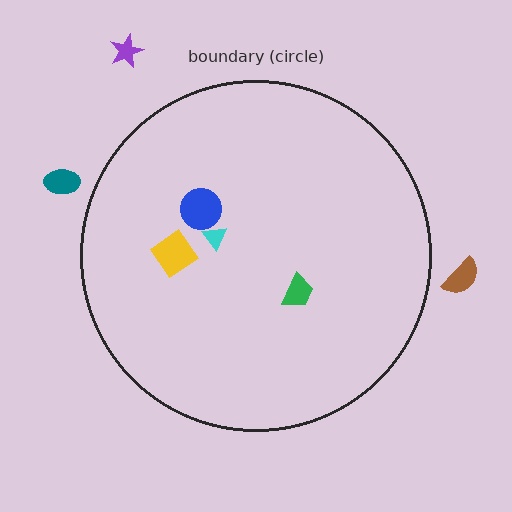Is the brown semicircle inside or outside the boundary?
Outside.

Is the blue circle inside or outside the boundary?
Inside.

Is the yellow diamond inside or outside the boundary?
Inside.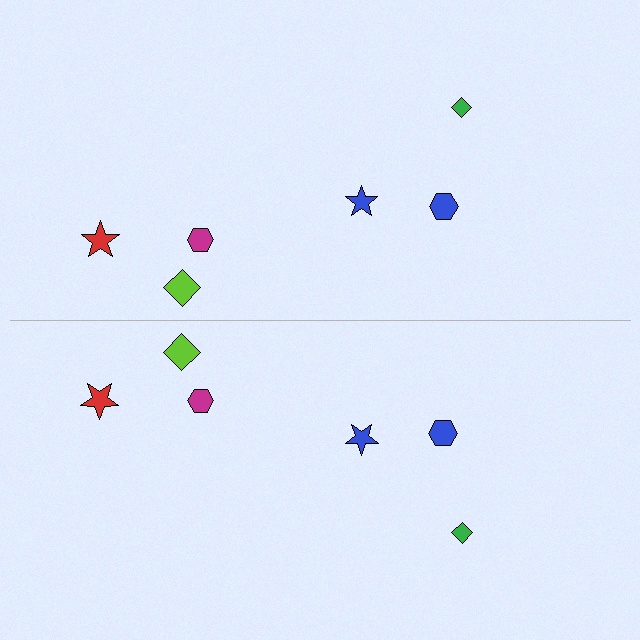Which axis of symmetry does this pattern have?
The pattern has a horizontal axis of symmetry running through the center of the image.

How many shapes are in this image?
There are 12 shapes in this image.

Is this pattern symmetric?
Yes, this pattern has bilateral (reflection) symmetry.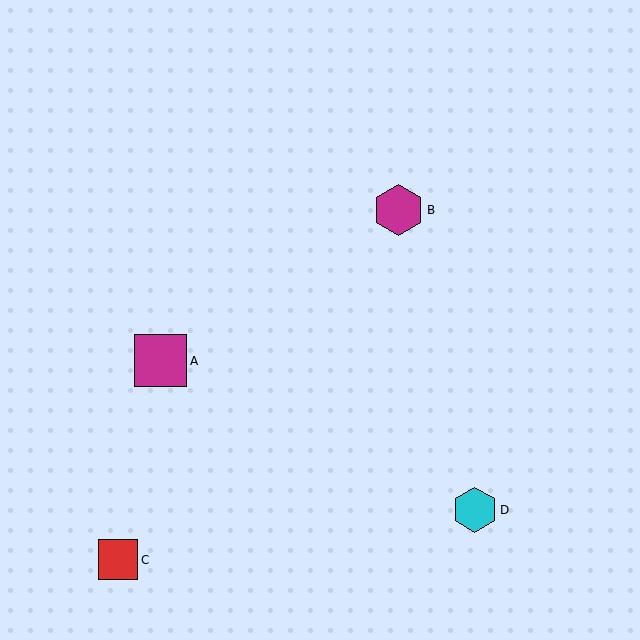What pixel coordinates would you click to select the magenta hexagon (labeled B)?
Click at (399, 210) to select the magenta hexagon B.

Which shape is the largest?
The magenta square (labeled A) is the largest.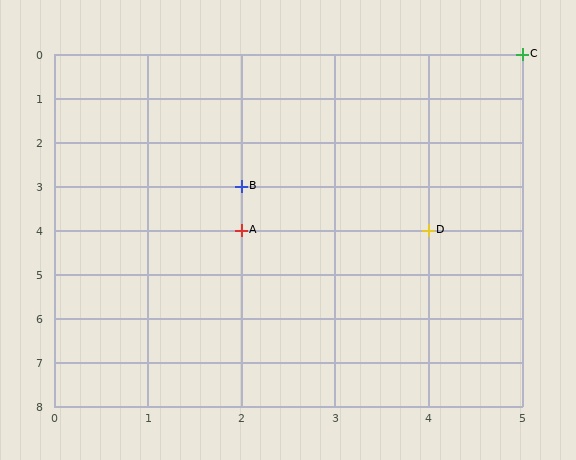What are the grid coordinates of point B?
Point B is at grid coordinates (2, 3).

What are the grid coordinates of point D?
Point D is at grid coordinates (4, 4).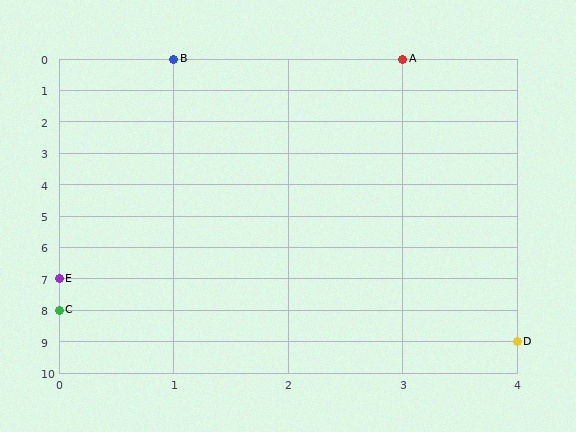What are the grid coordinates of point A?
Point A is at grid coordinates (3, 0).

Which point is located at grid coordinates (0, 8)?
Point C is at (0, 8).